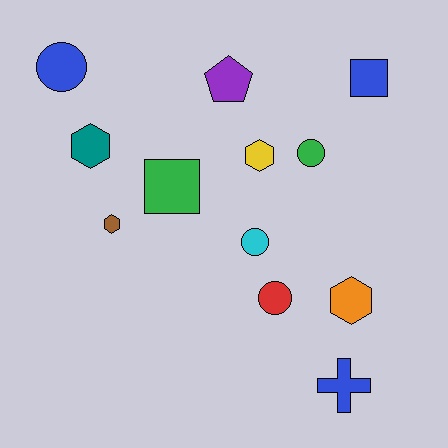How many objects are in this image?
There are 12 objects.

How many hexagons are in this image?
There are 4 hexagons.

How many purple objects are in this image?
There is 1 purple object.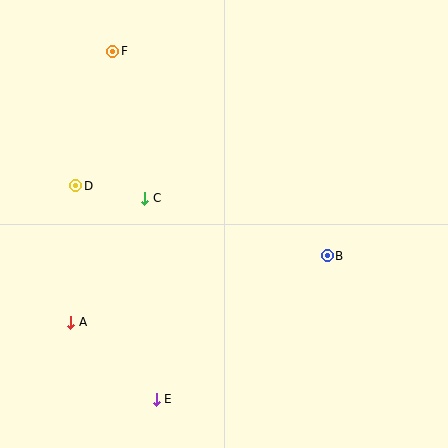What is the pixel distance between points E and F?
The distance between E and F is 350 pixels.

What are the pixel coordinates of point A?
Point A is at (71, 322).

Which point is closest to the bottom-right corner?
Point B is closest to the bottom-right corner.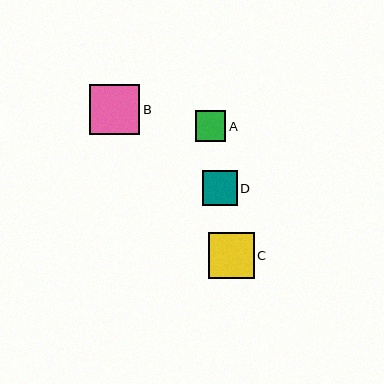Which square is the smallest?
Square A is the smallest with a size of approximately 30 pixels.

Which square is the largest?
Square B is the largest with a size of approximately 50 pixels.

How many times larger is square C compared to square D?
Square C is approximately 1.3 times the size of square D.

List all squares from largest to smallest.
From largest to smallest: B, C, D, A.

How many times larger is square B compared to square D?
Square B is approximately 1.4 times the size of square D.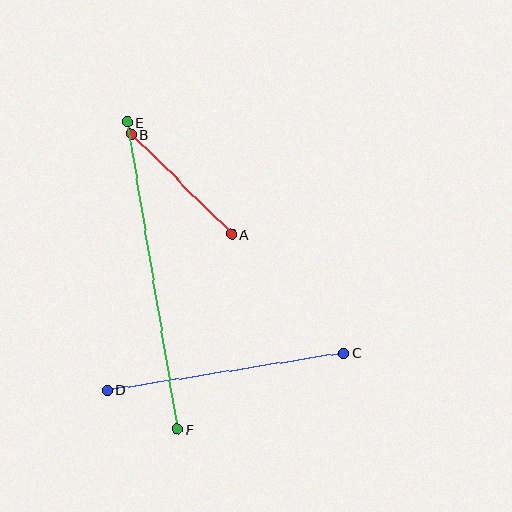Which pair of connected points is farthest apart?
Points E and F are farthest apart.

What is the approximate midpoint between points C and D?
The midpoint is at approximately (226, 372) pixels.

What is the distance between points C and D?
The distance is approximately 239 pixels.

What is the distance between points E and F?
The distance is approximately 311 pixels.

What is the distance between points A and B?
The distance is approximately 141 pixels.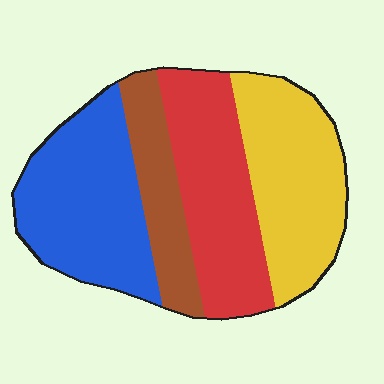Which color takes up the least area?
Brown, at roughly 15%.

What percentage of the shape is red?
Red takes up about one quarter (1/4) of the shape.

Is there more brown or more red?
Red.